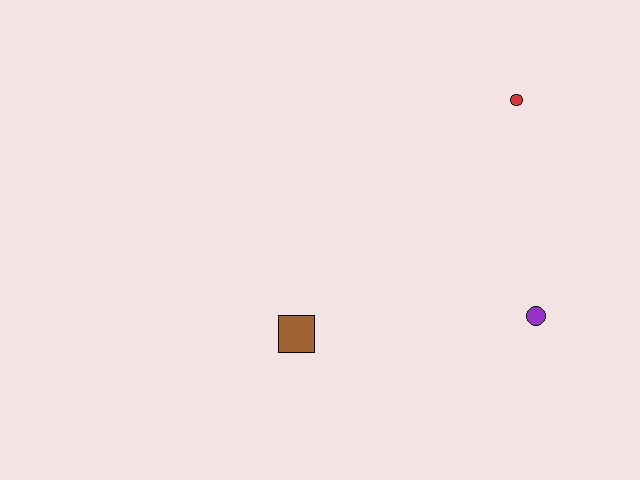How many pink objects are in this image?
There are no pink objects.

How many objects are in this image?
There are 3 objects.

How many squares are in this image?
There is 1 square.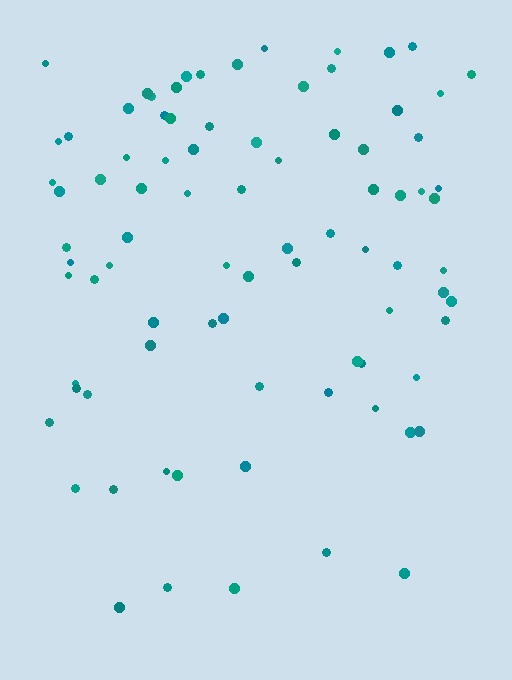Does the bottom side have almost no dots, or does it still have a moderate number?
Still a moderate number, just noticeably fewer than the top.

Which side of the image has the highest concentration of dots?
The top.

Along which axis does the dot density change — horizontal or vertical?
Vertical.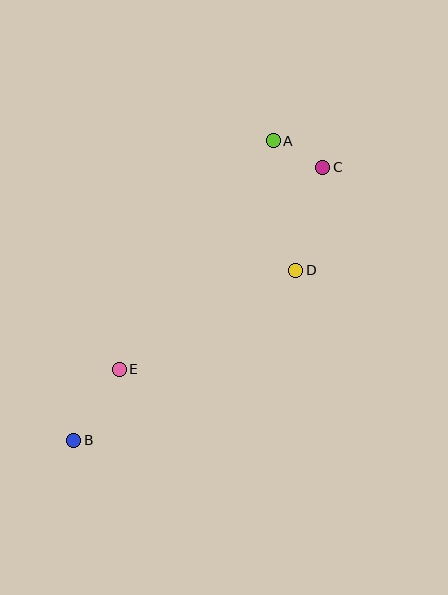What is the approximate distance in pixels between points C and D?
The distance between C and D is approximately 107 pixels.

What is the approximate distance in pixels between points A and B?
The distance between A and B is approximately 360 pixels.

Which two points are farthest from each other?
Points B and C are farthest from each other.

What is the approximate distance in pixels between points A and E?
The distance between A and E is approximately 275 pixels.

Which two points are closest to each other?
Points A and C are closest to each other.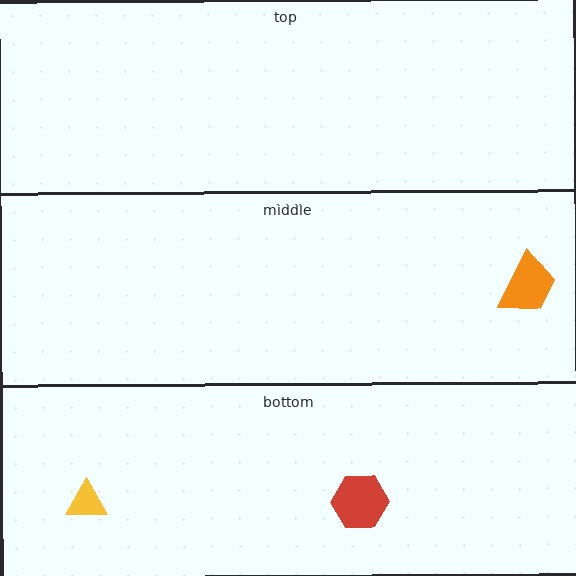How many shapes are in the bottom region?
2.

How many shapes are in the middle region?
1.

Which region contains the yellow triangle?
The bottom region.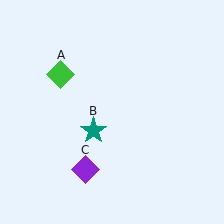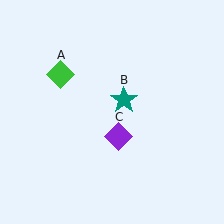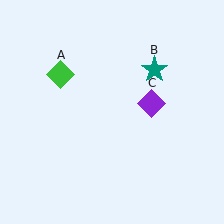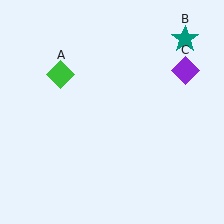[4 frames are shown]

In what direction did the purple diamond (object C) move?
The purple diamond (object C) moved up and to the right.